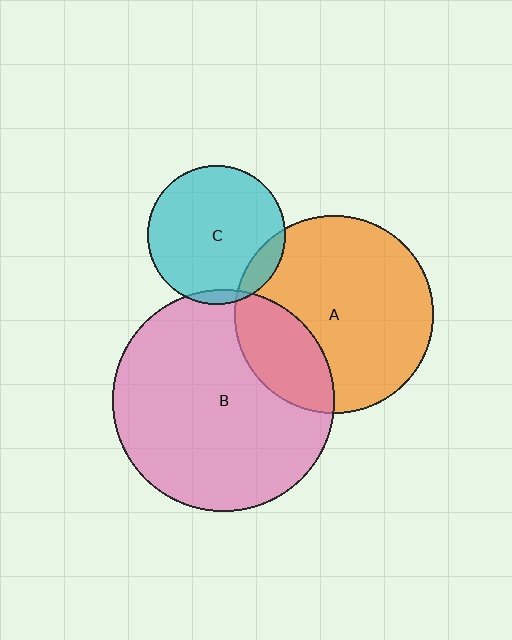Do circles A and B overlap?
Yes.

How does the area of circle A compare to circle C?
Approximately 2.0 times.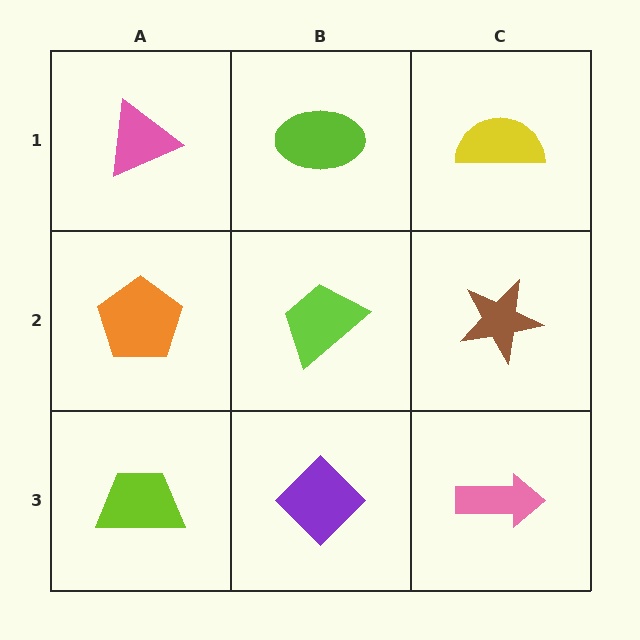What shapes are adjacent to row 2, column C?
A yellow semicircle (row 1, column C), a pink arrow (row 3, column C), a lime trapezoid (row 2, column B).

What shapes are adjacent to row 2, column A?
A pink triangle (row 1, column A), a lime trapezoid (row 3, column A), a lime trapezoid (row 2, column B).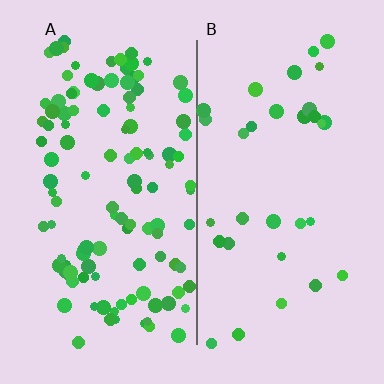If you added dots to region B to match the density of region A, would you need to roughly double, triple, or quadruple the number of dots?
Approximately quadruple.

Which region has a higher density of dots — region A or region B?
A (the left).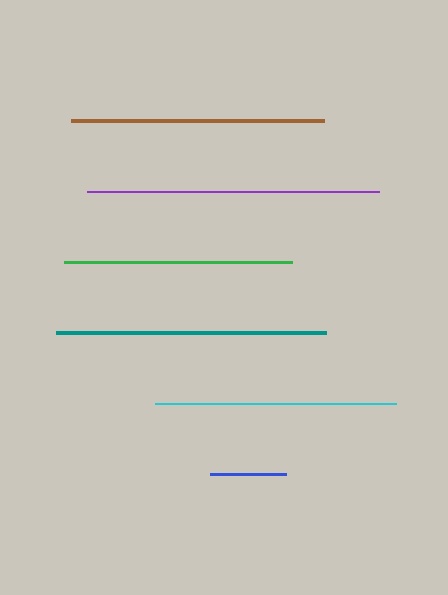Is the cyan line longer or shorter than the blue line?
The cyan line is longer than the blue line.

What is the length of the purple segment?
The purple segment is approximately 292 pixels long.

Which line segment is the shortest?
The blue line is the shortest at approximately 77 pixels.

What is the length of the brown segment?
The brown segment is approximately 253 pixels long.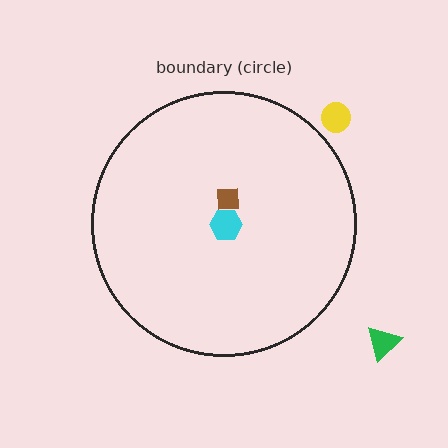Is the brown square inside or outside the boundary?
Inside.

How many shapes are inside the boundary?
2 inside, 2 outside.